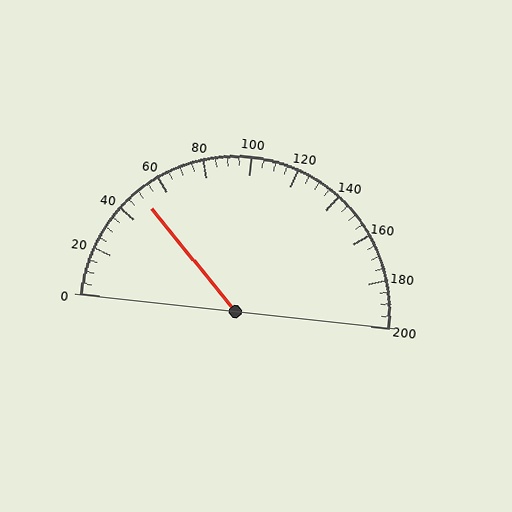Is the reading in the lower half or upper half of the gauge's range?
The reading is in the lower half of the range (0 to 200).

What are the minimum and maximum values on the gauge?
The gauge ranges from 0 to 200.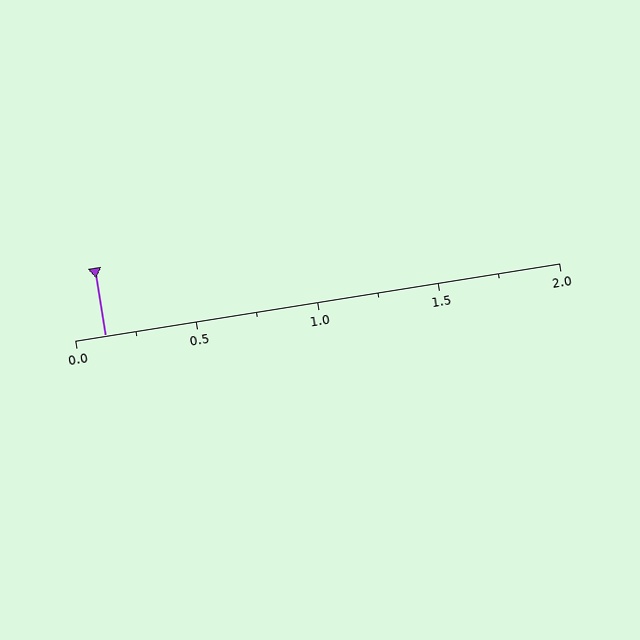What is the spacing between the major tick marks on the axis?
The major ticks are spaced 0.5 apart.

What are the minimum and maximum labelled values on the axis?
The axis runs from 0.0 to 2.0.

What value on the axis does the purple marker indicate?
The marker indicates approximately 0.12.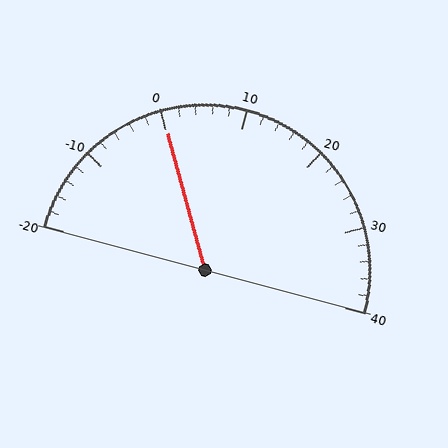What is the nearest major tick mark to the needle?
The nearest major tick mark is 0.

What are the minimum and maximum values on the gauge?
The gauge ranges from -20 to 40.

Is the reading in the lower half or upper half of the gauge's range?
The reading is in the lower half of the range (-20 to 40).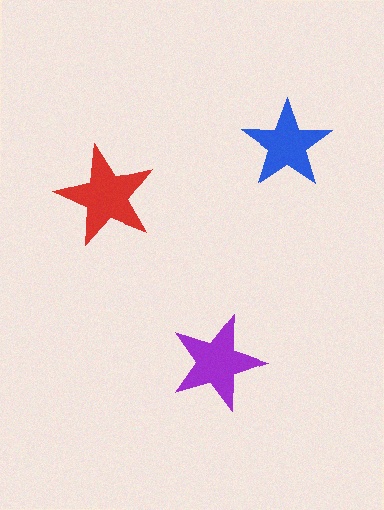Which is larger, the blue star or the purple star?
The purple one.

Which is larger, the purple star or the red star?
The red one.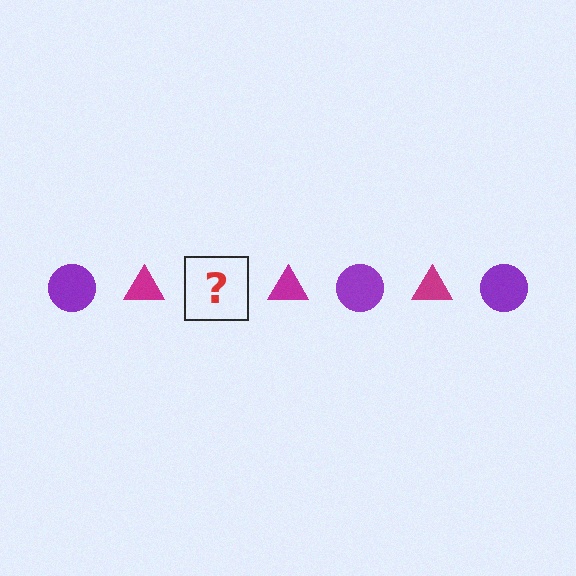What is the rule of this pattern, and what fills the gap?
The rule is that the pattern alternates between purple circle and magenta triangle. The gap should be filled with a purple circle.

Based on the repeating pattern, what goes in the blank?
The blank should be a purple circle.